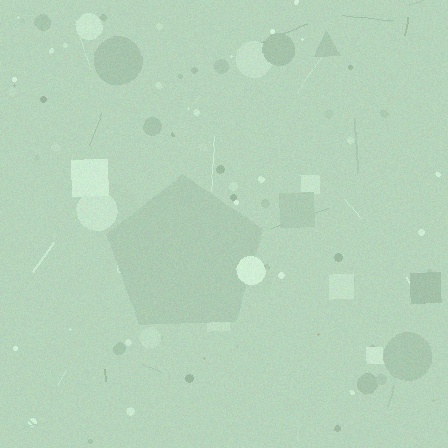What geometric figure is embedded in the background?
A pentagon is embedded in the background.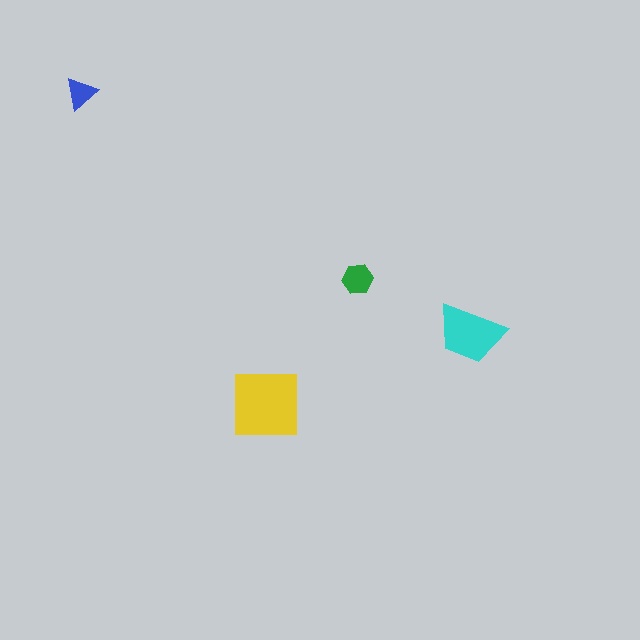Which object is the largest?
The yellow square.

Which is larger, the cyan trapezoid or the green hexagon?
The cyan trapezoid.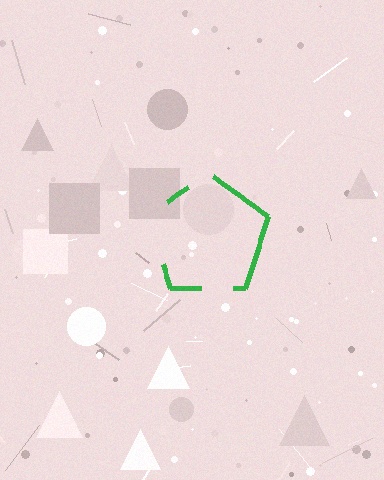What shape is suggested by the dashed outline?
The dashed outline suggests a pentagon.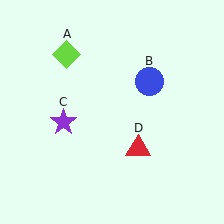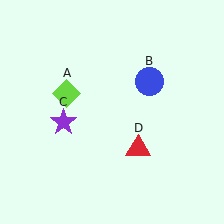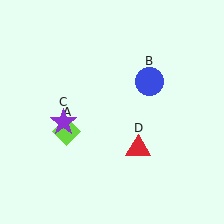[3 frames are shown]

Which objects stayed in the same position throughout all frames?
Blue circle (object B) and purple star (object C) and red triangle (object D) remained stationary.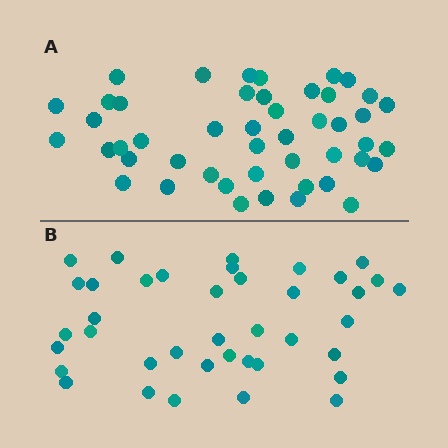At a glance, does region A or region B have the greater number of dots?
Region A (the top region) has more dots.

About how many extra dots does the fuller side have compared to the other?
Region A has roughly 8 or so more dots than region B.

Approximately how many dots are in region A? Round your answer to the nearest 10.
About 50 dots. (The exact count is 47, which rounds to 50.)